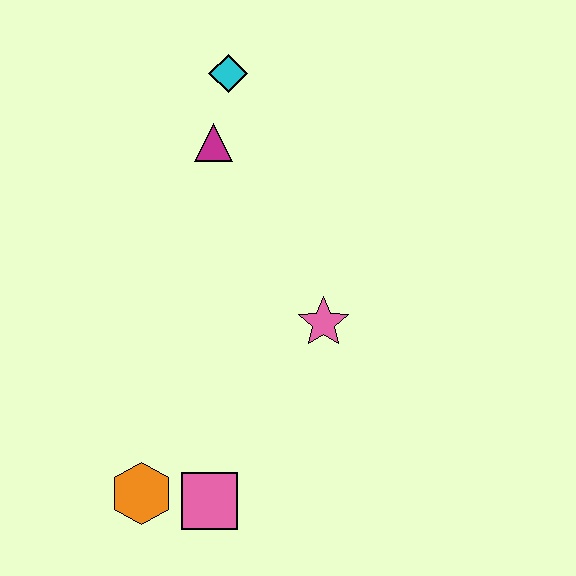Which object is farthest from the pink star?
The cyan diamond is farthest from the pink star.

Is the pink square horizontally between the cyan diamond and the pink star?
No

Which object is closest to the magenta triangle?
The cyan diamond is closest to the magenta triangle.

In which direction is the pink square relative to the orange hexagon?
The pink square is to the right of the orange hexagon.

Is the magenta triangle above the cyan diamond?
No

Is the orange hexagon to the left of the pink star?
Yes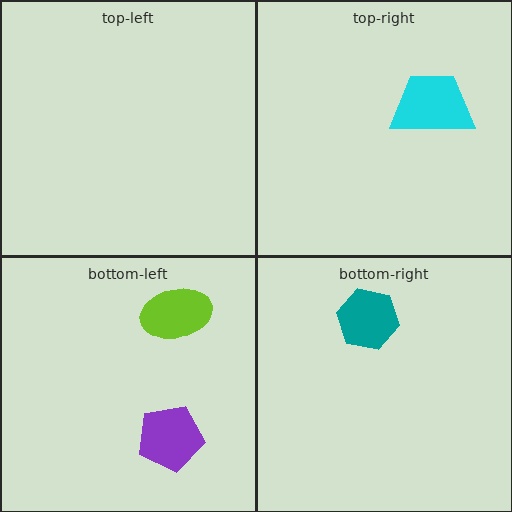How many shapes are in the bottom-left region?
2.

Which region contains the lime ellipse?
The bottom-left region.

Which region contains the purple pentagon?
The bottom-left region.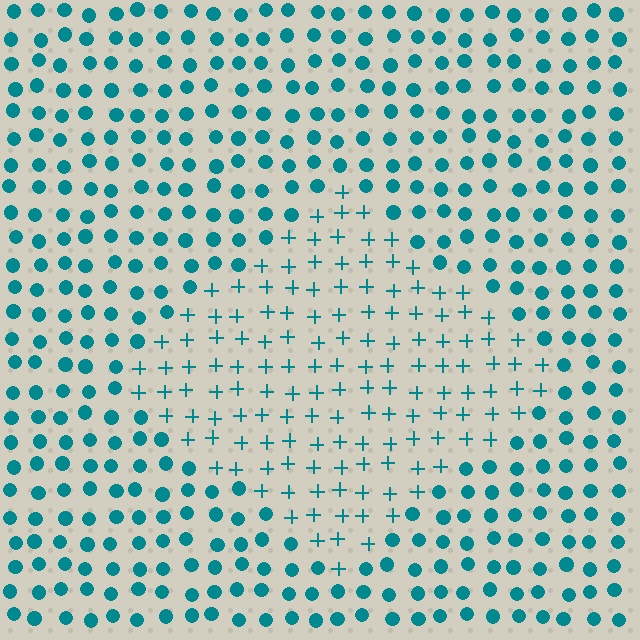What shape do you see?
I see a diamond.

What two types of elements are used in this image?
The image uses plus signs inside the diamond region and circles outside it.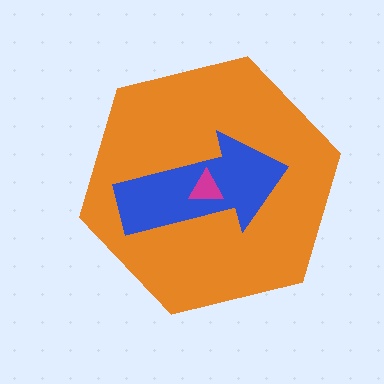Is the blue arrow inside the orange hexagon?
Yes.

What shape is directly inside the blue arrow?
The magenta triangle.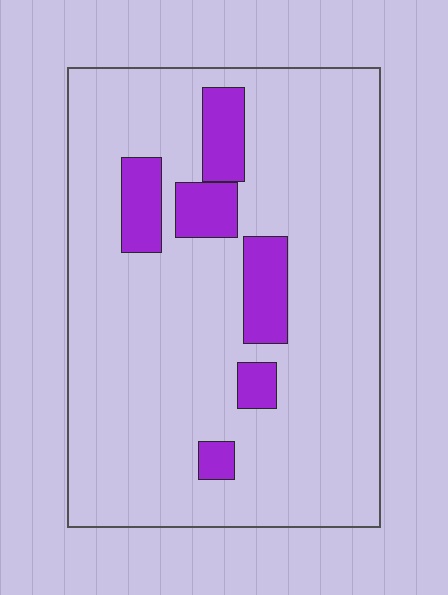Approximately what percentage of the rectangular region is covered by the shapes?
Approximately 15%.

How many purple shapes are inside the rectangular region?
6.